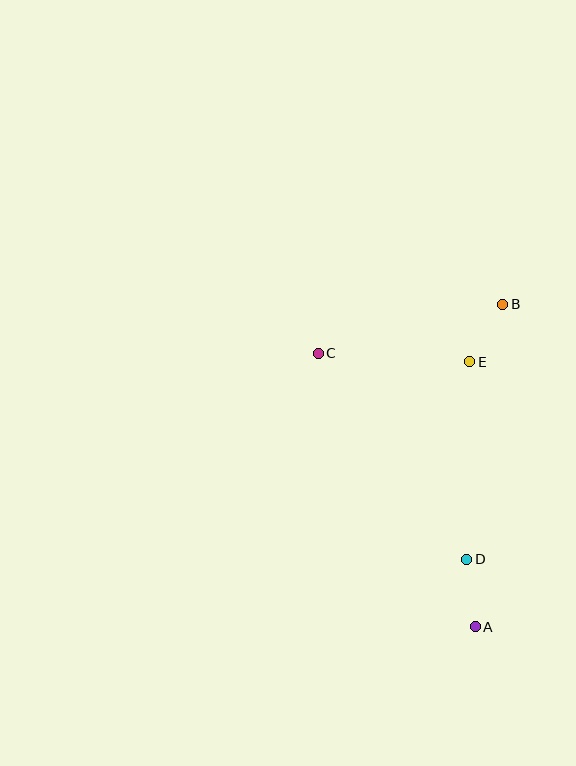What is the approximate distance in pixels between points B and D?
The distance between B and D is approximately 258 pixels.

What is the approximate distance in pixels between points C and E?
The distance between C and E is approximately 152 pixels.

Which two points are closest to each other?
Points B and E are closest to each other.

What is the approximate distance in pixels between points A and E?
The distance between A and E is approximately 265 pixels.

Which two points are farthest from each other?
Points A and B are farthest from each other.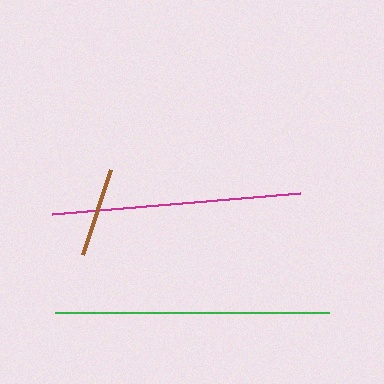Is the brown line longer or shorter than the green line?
The green line is longer than the brown line.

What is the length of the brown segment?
The brown segment is approximately 89 pixels long.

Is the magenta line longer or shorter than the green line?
The green line is longer than the magenta line.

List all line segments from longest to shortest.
From longest to shortest: green, magenta, brown.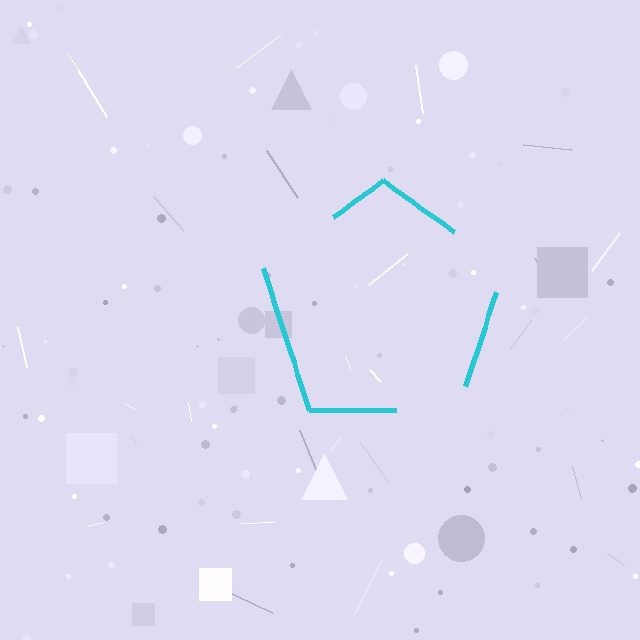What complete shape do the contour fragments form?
The contour fragments form a pentagon.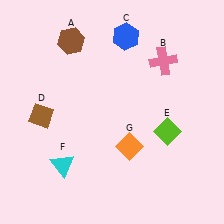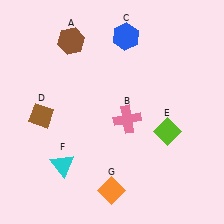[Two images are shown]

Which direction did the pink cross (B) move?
The pink cross (B) moved down.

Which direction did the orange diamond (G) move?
The orange diamond (G) moved down.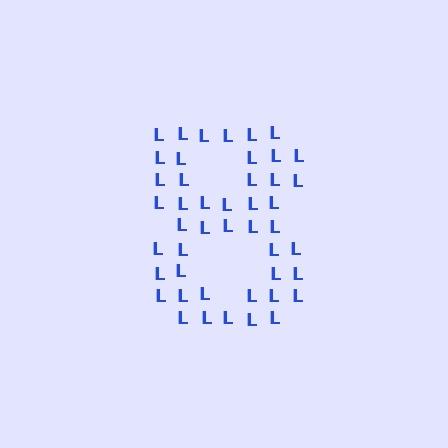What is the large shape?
The large shape is the digit 8.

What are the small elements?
The small elements are letter L's.